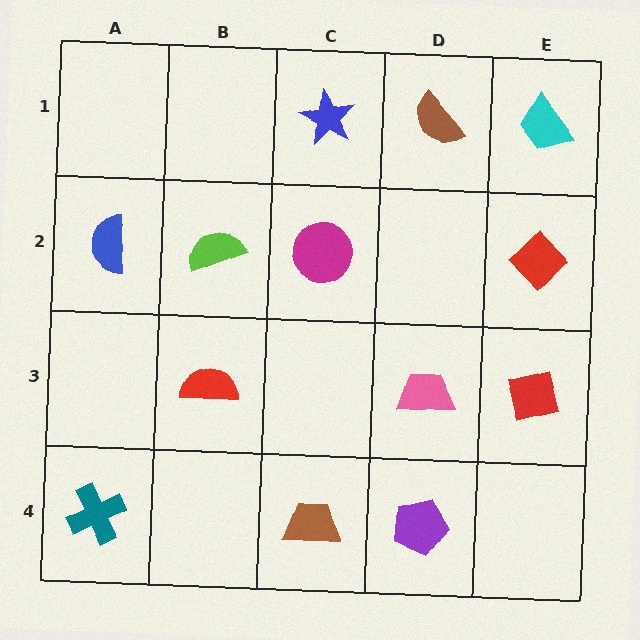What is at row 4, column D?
A purple pentagon.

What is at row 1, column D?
A brown semicircle.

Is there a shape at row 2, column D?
No, that cell is empty.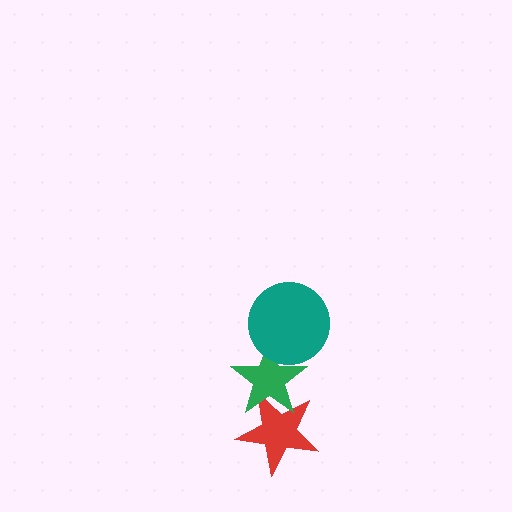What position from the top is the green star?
The green star is 2nd from the top.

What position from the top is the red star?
The red star is 3rd from the top.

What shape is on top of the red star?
The green star is on top of the red star.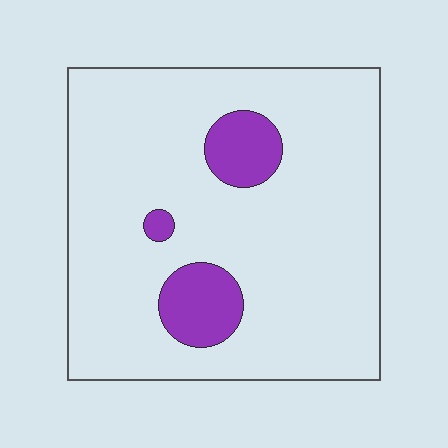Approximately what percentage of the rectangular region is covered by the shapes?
Approximately 10%.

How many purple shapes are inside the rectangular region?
3.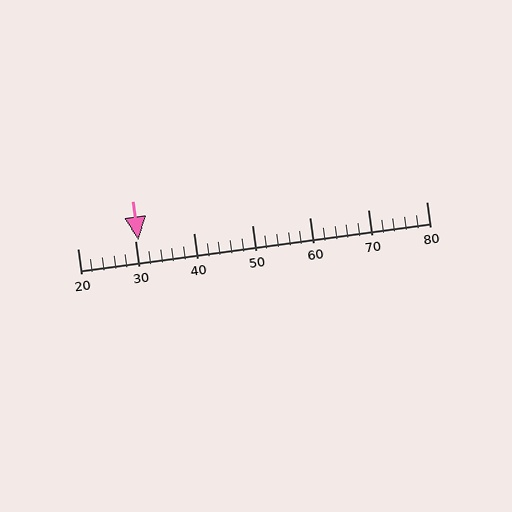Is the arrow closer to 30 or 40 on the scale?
The arrow is closer to 30.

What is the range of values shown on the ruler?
The ruler shows values from 20 to 80.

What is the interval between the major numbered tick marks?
The major tick marks are spaced 10 units apart.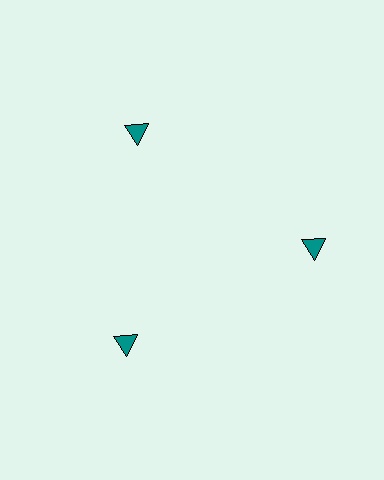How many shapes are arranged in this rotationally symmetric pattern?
There are 3 shapes, arranged in 3 groups of 1.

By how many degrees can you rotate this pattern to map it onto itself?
The pattern maps onto itself every 120 degrees of rotation.